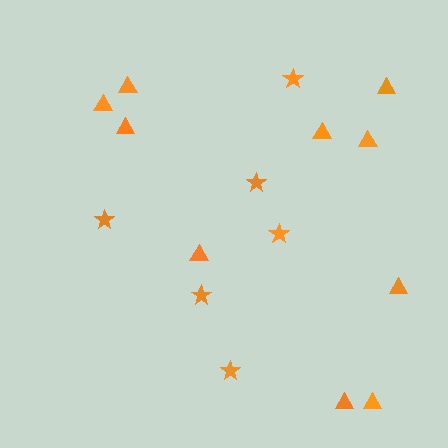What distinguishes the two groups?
There are 2 groups: one group of triangles (10) and one group of stars (6).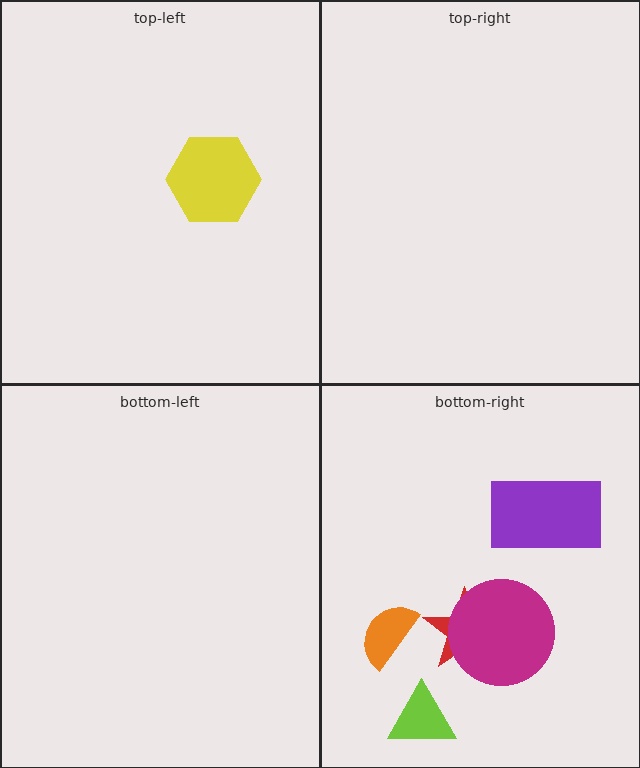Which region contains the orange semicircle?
The bottom-right region.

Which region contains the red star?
The bottom-right region.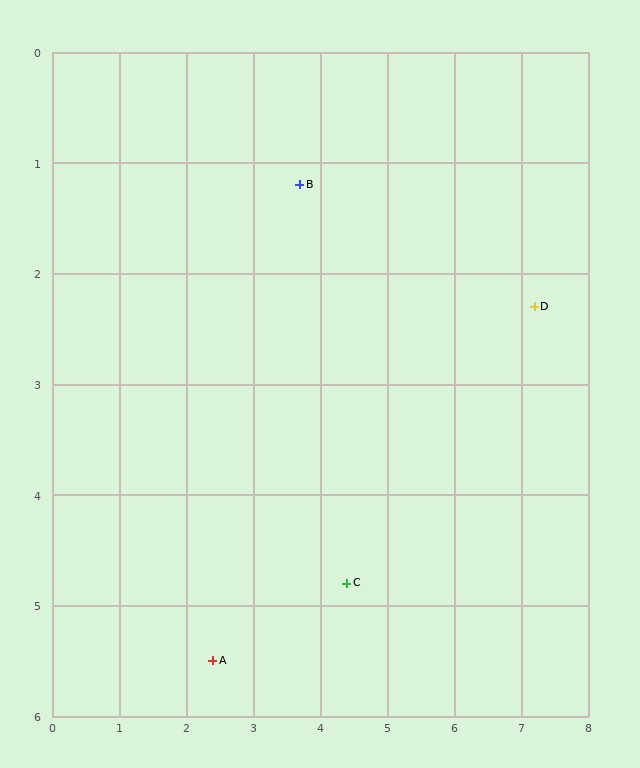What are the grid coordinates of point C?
Point C is at approximately (4.4, 4.8).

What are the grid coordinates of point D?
Point D is at approximately (7.2, 2.3).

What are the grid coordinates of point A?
Point A is at approximately (2.4, 5.5).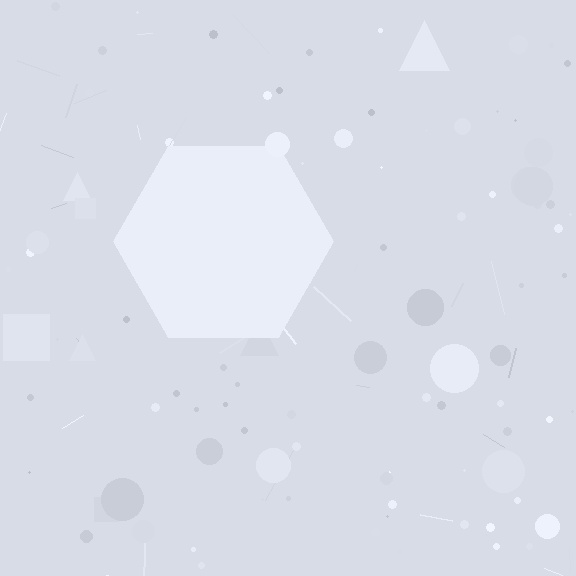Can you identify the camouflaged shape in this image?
The camouflaged shape is a hexagon.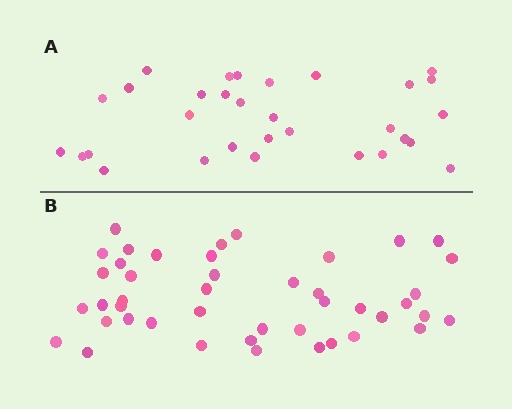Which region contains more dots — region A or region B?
Region B (the bottom region) has more dots.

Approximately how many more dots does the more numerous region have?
Region B has approximately 15 more dots than region A.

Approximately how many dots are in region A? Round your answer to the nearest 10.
About 30 dots. (The exact count is 31, which rounds to 30.)